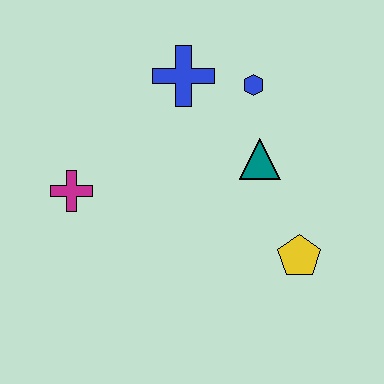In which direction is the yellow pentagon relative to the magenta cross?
The yellow pentagon is to the right of the magenta cross.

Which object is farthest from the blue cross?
The yellow pentagon is farthest from the blue cross.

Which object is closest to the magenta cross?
The blue cross is closest to the magenta cross.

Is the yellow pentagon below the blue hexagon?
Yes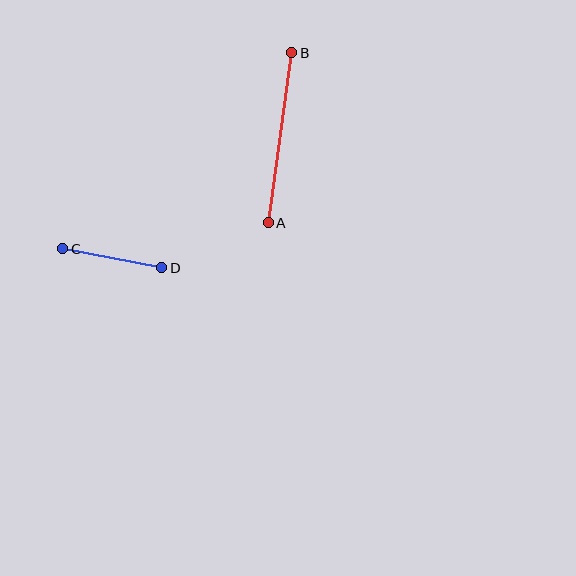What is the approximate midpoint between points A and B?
The midpoint is at approximately (280, 138) pixels.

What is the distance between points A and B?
The distance is approximately 171 pixels.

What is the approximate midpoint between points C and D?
The midpoint is at approximately (112, 258) pixels.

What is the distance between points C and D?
The distance is approximately 101 pixels.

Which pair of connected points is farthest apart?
Points A and B are farthest apart.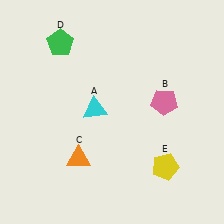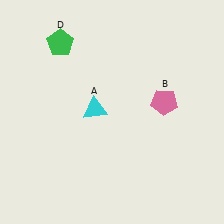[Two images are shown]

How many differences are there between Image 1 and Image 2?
There are 2 differences between the two images.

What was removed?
The yellow pentagon (E), the orange triangle (C) were removed in Image 2.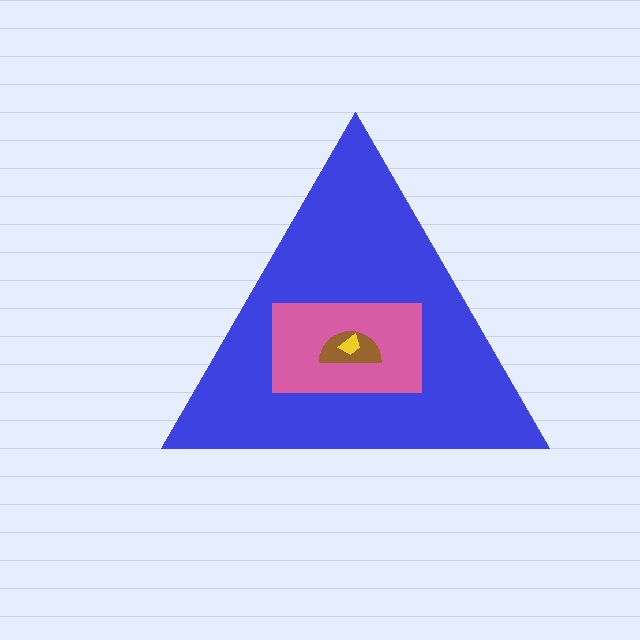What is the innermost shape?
The yellow trapezoid.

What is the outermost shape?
The blue triangle.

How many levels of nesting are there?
4.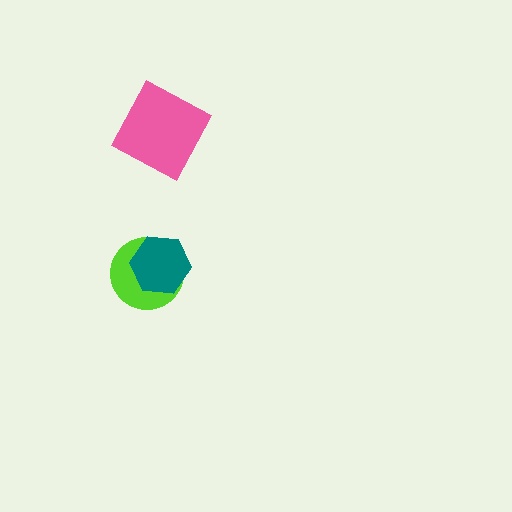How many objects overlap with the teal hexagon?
1 object overlaps with the teal hexagon.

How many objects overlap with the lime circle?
1 object overlaps with the lime circle.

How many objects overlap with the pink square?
0 objects overlap with the pink square.